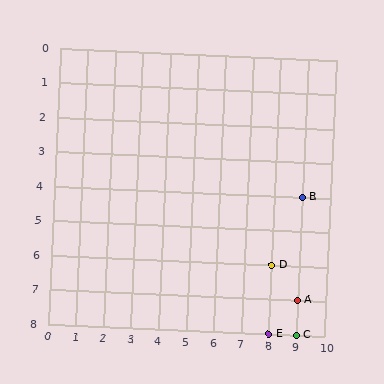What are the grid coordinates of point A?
Point A is at grid coordinates (9, 7).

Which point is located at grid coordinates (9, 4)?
Point B is at (9, 4).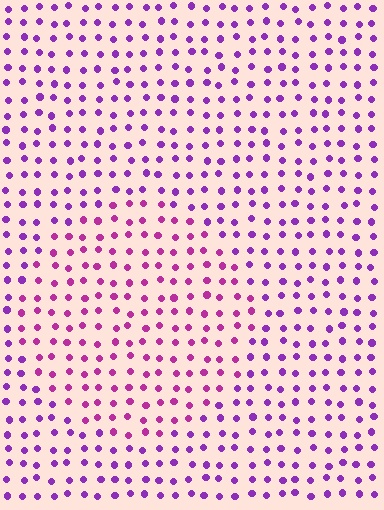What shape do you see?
I see a circle.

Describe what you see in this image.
The image is filled with small purple elements in a uniform arrangement. A circle-shaped region is visible where the elements are tinted to a slightly different hue, forming a subtle color boundary.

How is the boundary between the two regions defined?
The boundary is defined purely by a slight shift in hue (about 30 degrees). Spacing, size, and orientation are identical on both sides.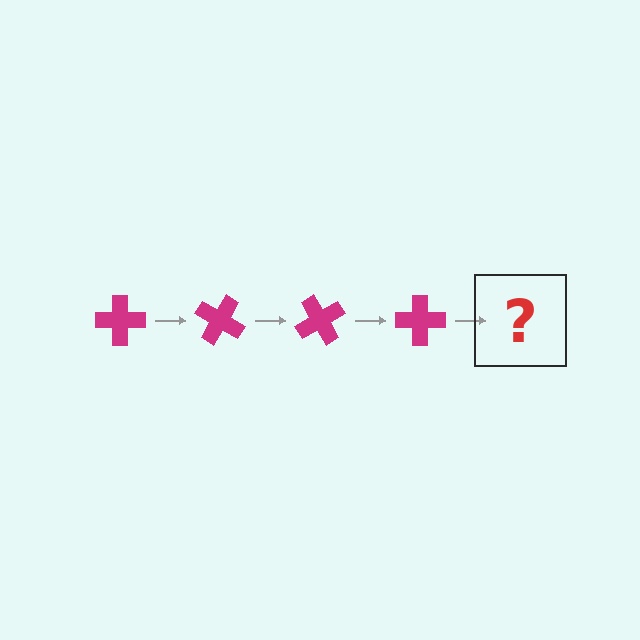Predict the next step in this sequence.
The next step is a magenta cross rotated 120 degrees.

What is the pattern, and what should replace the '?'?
The pattern is that the cross rotates 30 degrees each step. The '?' should be a magenta cross rotated 120 degrees.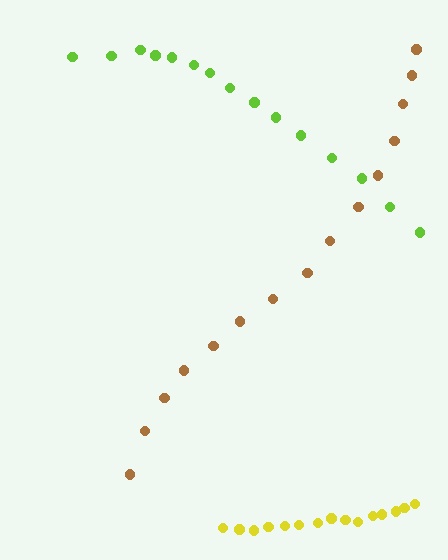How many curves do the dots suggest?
There are 3 distinct paths.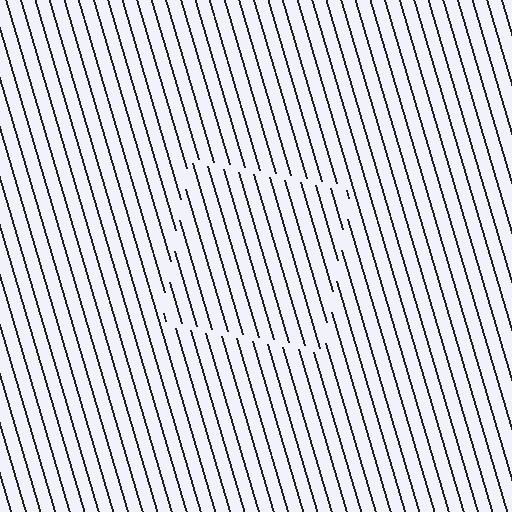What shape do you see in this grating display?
An illusory square. The interior of the shape contains the same grating, shifted by half a period — the contour is defined by the phase discontinuity where line-ends from the inner and outer gratings abut.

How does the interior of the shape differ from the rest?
The interior of the shape contains the same grating, shifted by half a period — the contour is defined by the phase discontinuity where line-ends from the inner and outer gratings abut.